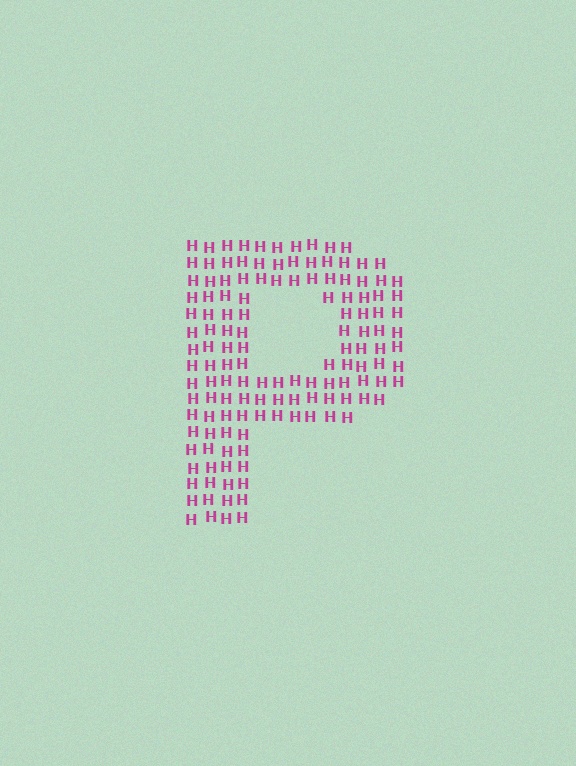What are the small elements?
The small elements are letter H's.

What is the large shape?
The large shape is the letter P.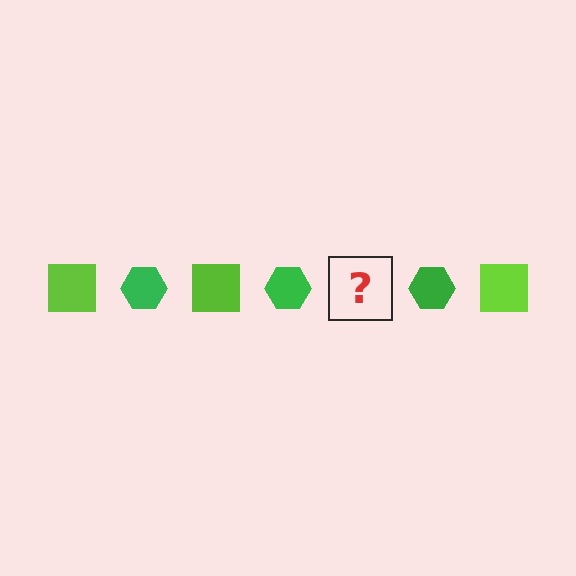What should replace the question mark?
The question mark should be replaced with a lime square.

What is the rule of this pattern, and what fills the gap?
The rule is that the pattern alternates between lime square and green hexagon. The gap should be filled with a lime square.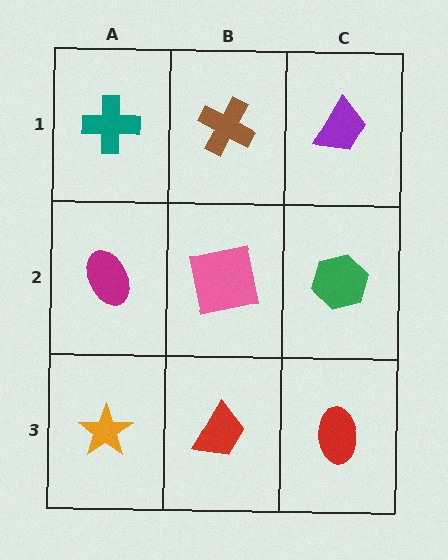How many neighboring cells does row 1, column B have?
3.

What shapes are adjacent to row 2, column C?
A purple trapezoid (row 1, column C), a red ellipse (row 3, column C), a pink square (row 2, column B).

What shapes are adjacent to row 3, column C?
A green hexagon (row 2, column C), a red trapezoid (row 3, column B).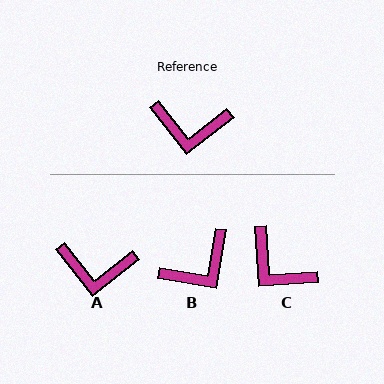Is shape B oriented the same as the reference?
No, it is off by about 42 degrees.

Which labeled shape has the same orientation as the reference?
A.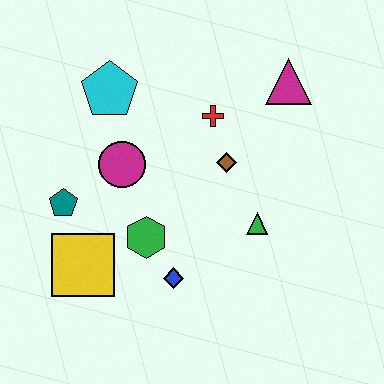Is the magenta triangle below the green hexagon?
No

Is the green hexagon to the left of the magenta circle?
No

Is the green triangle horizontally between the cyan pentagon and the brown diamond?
No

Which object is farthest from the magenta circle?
The magenta triangle is farthest from the magenta circle.